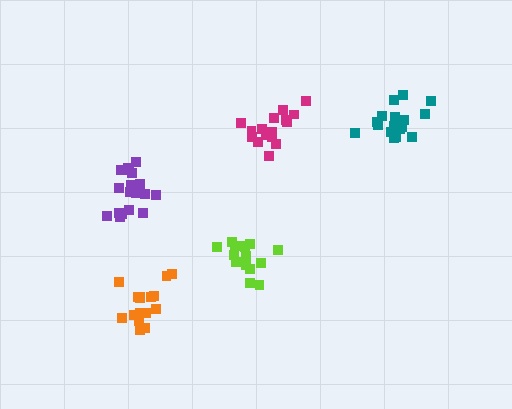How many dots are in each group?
Group 1: 15 dots, Group 2: 17 dots, Group 3: 16 dots, Group 4: 19 dots, Group 5: 18 dots (85 total).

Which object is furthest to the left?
The purple cluster is leftmost.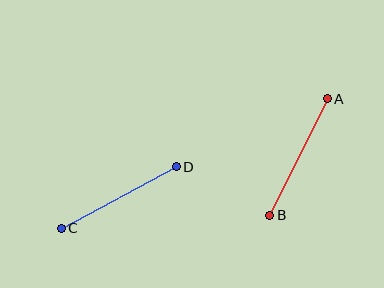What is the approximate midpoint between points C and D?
The midpoint is at approximately (119, 197) pixels.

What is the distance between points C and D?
The distance is approximately 131 pixels.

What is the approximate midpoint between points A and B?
The midpoint is at approximately (298, 157) pixels.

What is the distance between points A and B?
The distance is approximately 130 pixels.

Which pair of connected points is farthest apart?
Points C and D are farthest apart.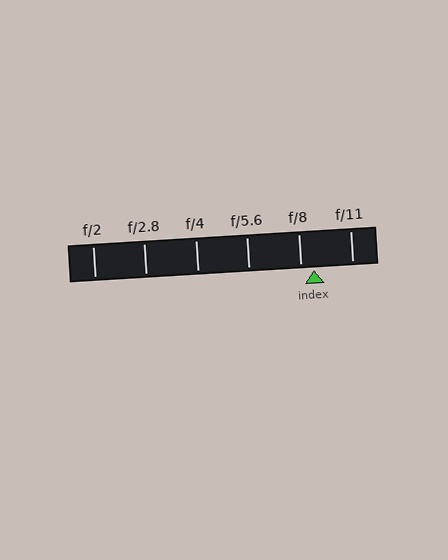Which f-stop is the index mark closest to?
The index mark is closest to f/8.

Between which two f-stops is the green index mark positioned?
The index mark is between f/8 and f/11.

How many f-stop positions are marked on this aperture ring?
There are 6 f-stop positions marked.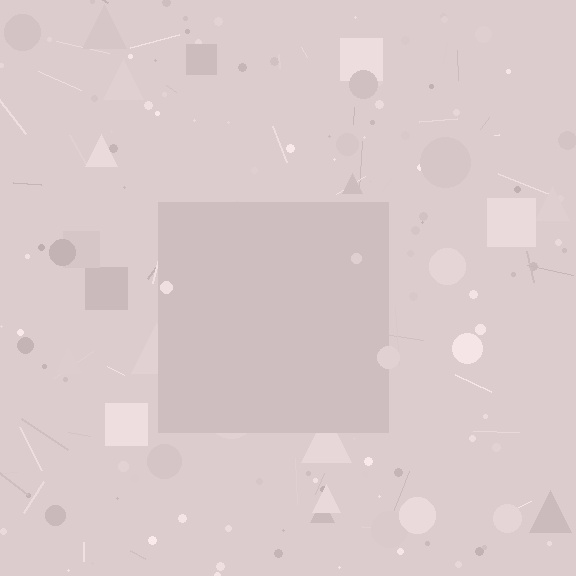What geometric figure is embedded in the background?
A square is embedded in the background.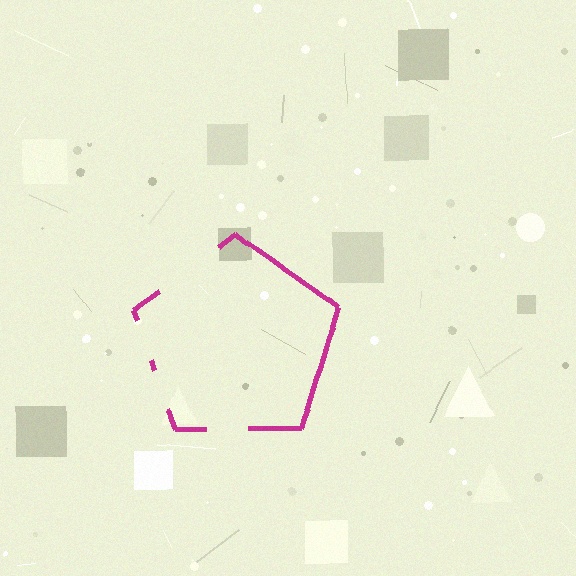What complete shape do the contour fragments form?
The contour fragments form a pentagon.